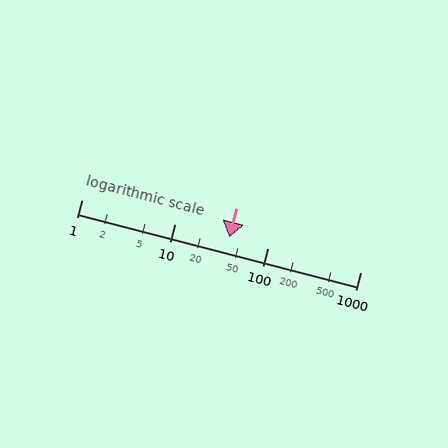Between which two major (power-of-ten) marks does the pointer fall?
The pointer is between 10 and 100.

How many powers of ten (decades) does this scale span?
The scale spans 3 decades, from 1 to 1000.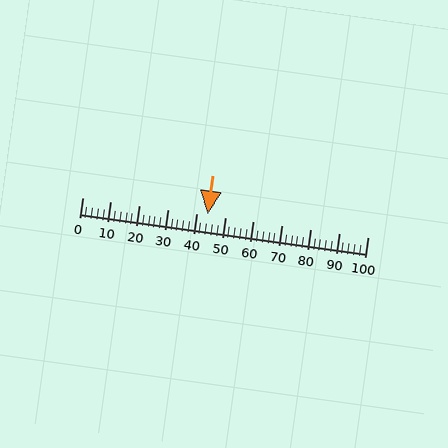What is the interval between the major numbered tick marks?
The major tick marks are spaced 10 units apart.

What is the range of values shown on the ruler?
The ruler shows values from 0 to 100.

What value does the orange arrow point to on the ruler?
The orange arrow points to approximately 44.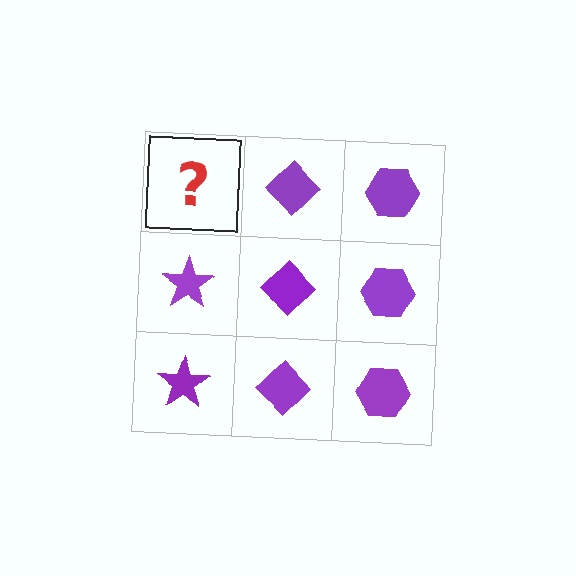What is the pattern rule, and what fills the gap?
The rule is that each column has a consistent shape. The gap should be filled with a purple star.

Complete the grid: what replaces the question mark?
The question mark should be replaced with a purple star.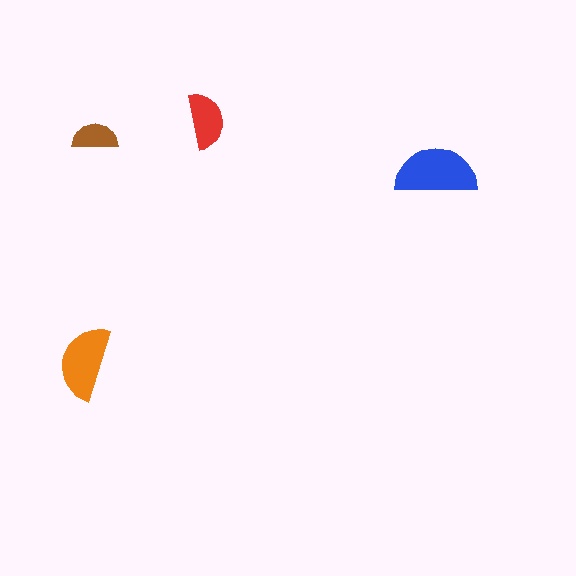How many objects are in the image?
There are 4 objects in the image.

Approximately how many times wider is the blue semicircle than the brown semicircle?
About 2 times wider.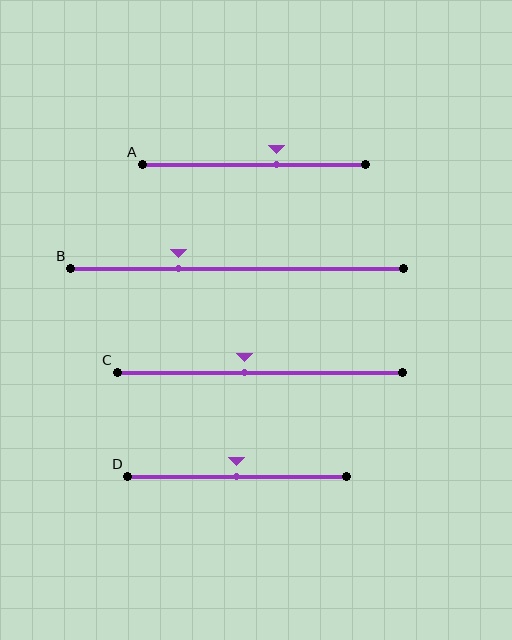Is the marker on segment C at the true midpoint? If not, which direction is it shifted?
No, the marker on segment C is shifted to the left by about 5% of the segment length.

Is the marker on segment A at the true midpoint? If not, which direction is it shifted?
No, the marker on segment A is shifted to the right by about 10% of the segment length.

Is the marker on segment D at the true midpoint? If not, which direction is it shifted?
Yes, the marker on segment D is at the true midpoint.